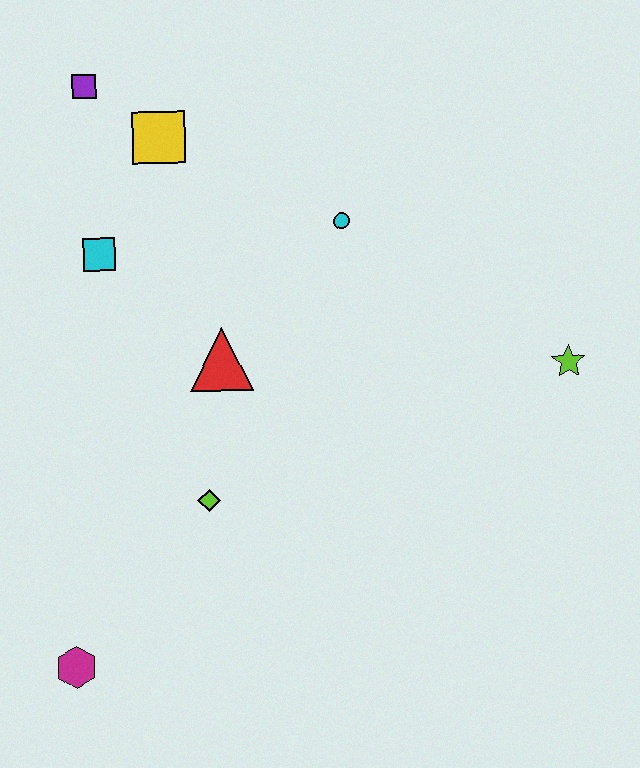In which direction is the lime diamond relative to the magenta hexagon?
The lime diamond is above the magenta hexagon.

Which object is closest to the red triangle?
The lime diamond is closest to the red triangle.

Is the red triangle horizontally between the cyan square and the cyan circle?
Yes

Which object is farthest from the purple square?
The magenta hexagon is farthest from the purple square.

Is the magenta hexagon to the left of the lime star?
Yes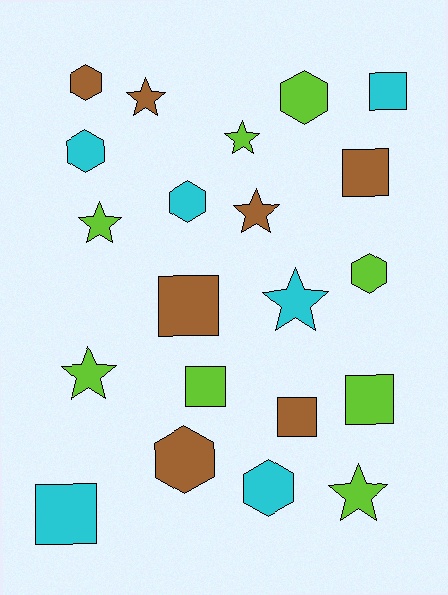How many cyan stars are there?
There is 1 cyan star.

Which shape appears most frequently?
Hexagon, with 7 objects.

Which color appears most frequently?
Lime, with 8 objects.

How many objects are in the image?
There are 21 objects.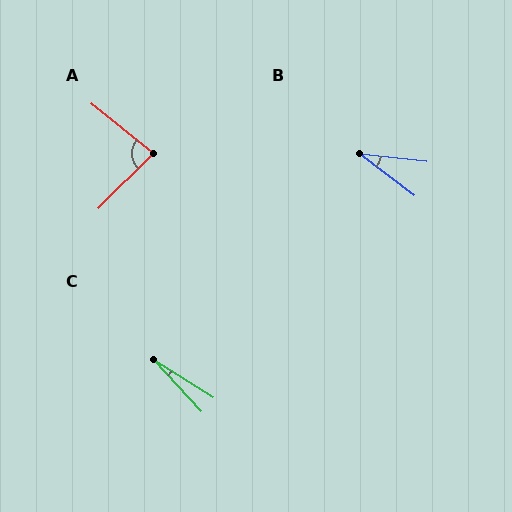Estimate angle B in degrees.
Approximately 31 degrees.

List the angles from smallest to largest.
C (15°), B (31°), A (84°).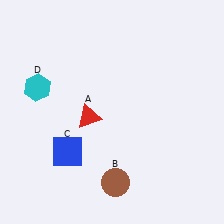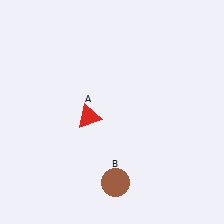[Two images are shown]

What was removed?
The blue square (C), the cyan hexagon (D) were removed in Image 2.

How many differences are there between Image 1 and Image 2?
There are 2 differences between the two images.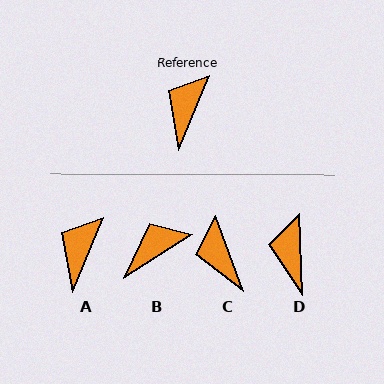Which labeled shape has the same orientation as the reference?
A.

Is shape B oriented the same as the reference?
No, it is off by about 35 degrees.